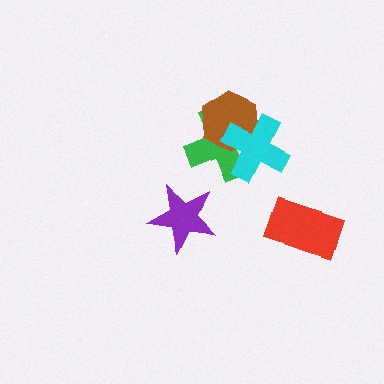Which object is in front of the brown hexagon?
The cyan cross is in front of the brown hexagon.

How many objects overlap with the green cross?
2 objects overlap with the green cross.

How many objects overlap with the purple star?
0 objects overlap with the purple star.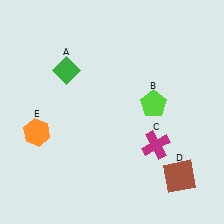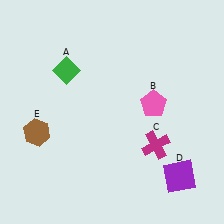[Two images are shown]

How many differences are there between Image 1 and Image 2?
There are 3 differences between the two images.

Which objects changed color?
B changed from lime to pink. D changed from brown to purple. E changed from orange to brown.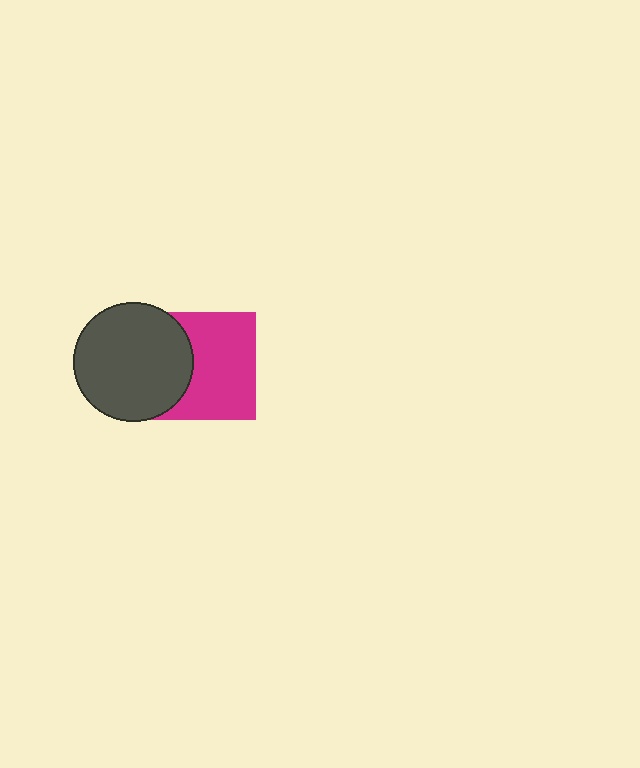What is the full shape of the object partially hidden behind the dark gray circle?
The partially hidden object is a magenta square.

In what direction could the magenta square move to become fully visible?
The magenta square could move right. That would shift it out from behind the dark gray circle entirely.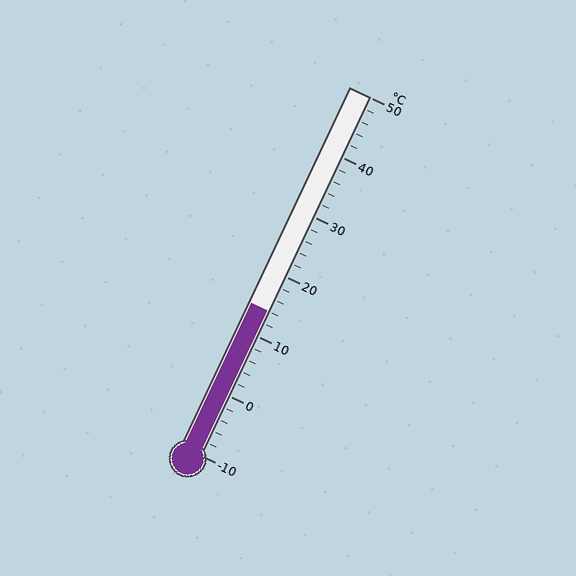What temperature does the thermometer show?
The thermometer shows approximately 14°C.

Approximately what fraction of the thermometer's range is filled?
The thermometer is filled to approximately 40% of its range.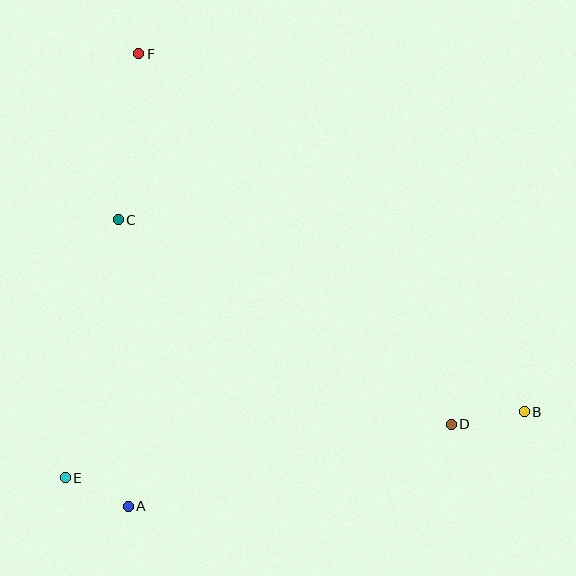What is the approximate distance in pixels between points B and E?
The distance between B and E is approximately 464 pixels.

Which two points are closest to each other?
Points A and E are closest to each other.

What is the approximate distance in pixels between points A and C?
The distance between A and C is approximately 287 pixels.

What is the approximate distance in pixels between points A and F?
The distance between A and F is approximately 453 pixels.